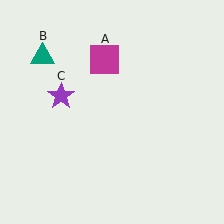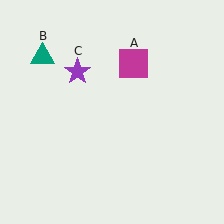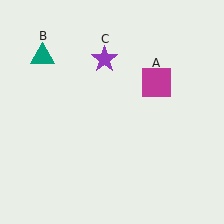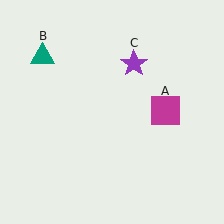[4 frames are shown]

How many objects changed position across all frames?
2 objects changed position: magenta square (object A), purple star (object C).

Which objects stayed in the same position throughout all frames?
Teal triangle (object B) remained stationary.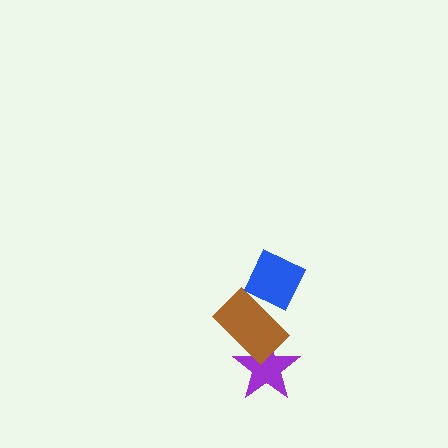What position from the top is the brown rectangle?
The brown rectangle is 2nd from the top.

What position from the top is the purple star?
The purple star is 3rd from the top.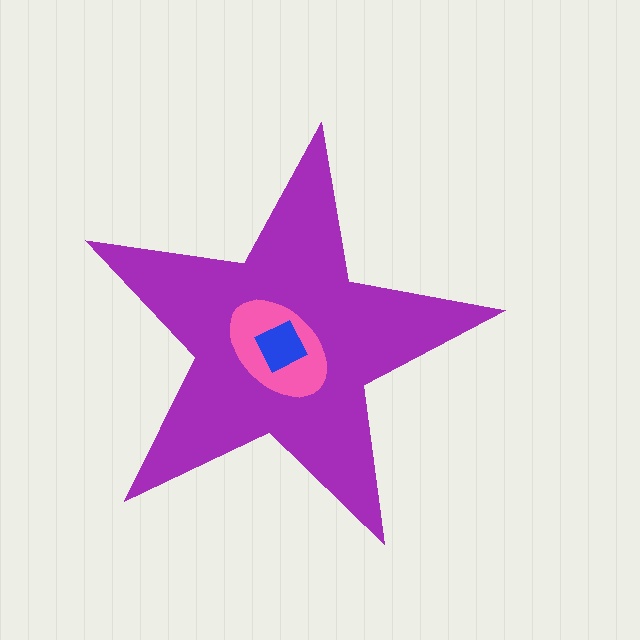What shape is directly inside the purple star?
The pink ellipse.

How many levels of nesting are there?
3.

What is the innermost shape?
The blue square.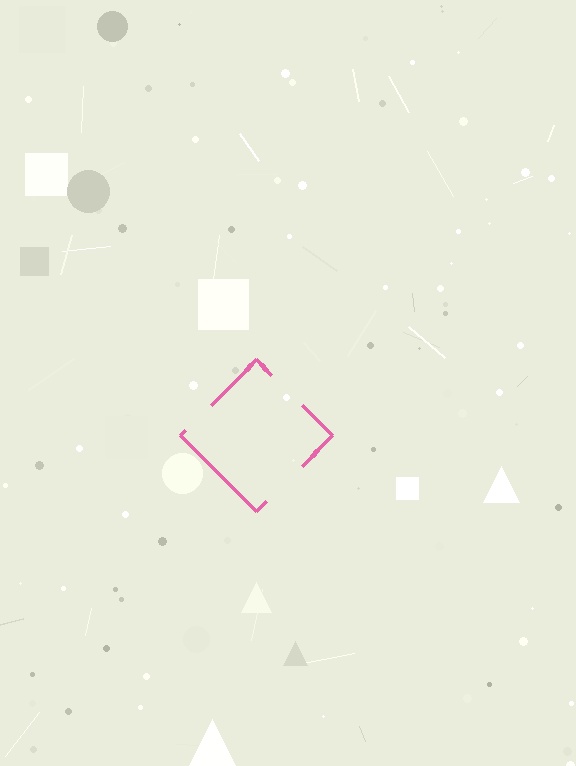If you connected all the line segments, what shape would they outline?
They would outline a diamond.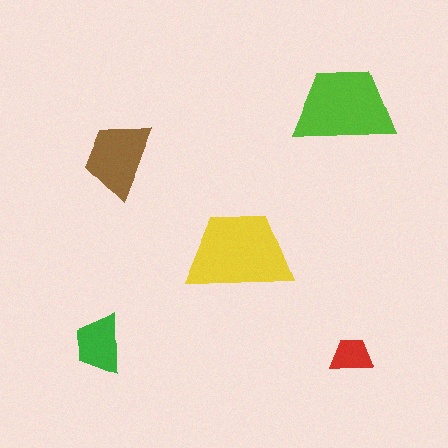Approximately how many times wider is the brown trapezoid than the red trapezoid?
About 2 times wider.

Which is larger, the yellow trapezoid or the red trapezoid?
The yellow one.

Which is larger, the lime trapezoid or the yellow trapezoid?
The yellow one.